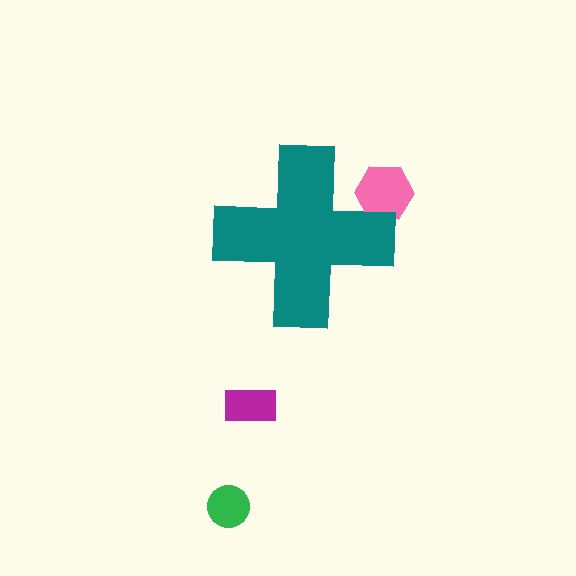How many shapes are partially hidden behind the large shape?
1 shape is partially hidden.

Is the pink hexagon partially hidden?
Yes, the pink hexagon is partially hidden behind the teal cross.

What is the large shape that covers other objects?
A teal cross.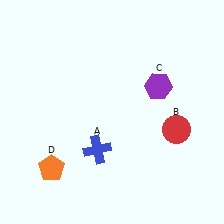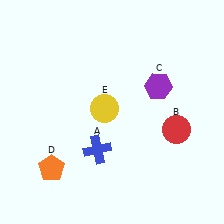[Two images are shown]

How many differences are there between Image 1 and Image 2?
There is 1 difference between the two images.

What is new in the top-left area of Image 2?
A yellow circle (E) was added in the top-left area of Image 2.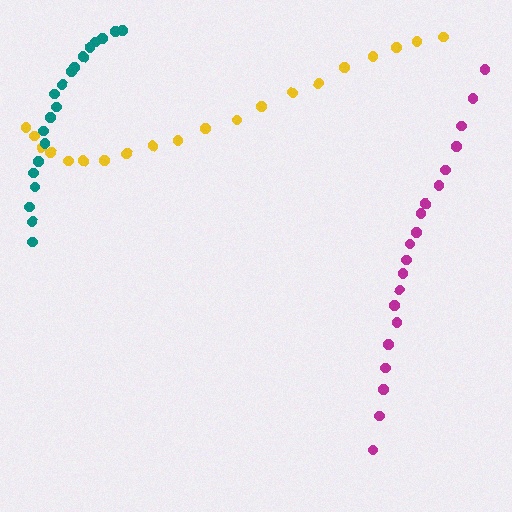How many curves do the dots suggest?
There are 3 distinct paths.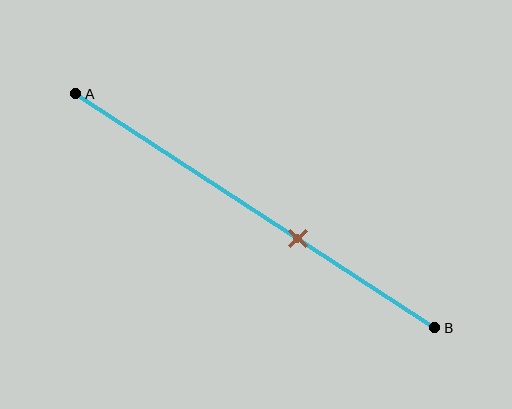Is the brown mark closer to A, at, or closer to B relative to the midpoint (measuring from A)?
The brown mark is closer to point B than the midpoint of segment AB.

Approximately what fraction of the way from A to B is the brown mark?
The brown mark is approximately 60% of the way from A to B.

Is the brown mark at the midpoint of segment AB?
No, the mark is at about 60% from A, not at the 50% midpoint.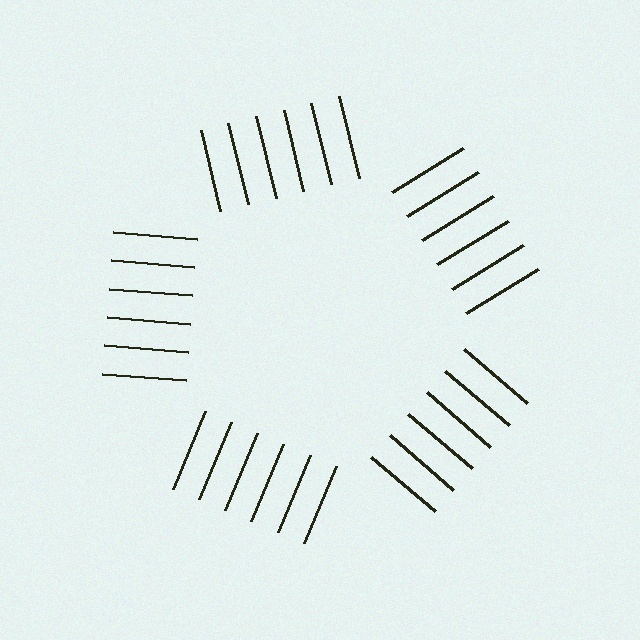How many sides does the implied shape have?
5 sides — the line-ends trace a pentagon.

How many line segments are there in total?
30 — 6 along each of the 5 edges.